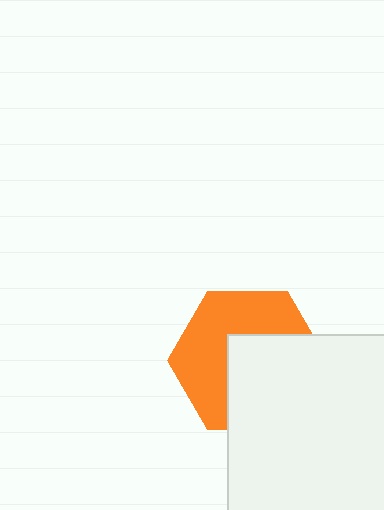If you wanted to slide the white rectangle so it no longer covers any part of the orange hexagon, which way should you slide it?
Slide it toward the lower-right — that is the most direct way to separate the two shapes.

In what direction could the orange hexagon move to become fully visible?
The orange hexagon could move toward the upper-left. That would shift it out from behind the white rectangle entirely.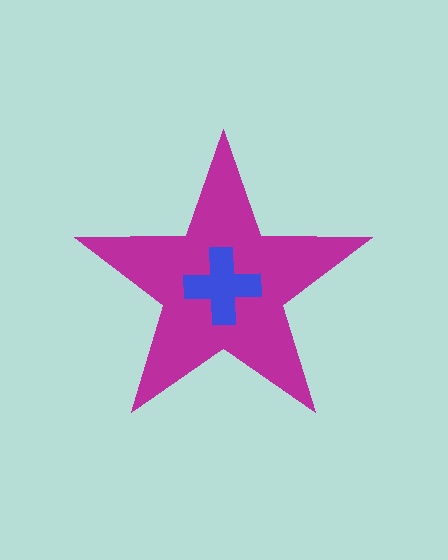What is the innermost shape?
The blue cross.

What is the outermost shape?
The magenta star.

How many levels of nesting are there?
2.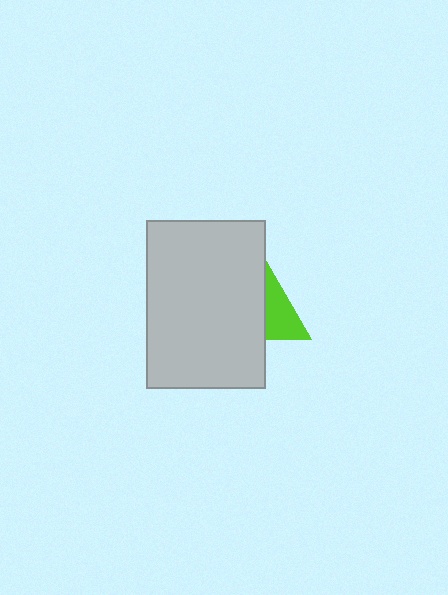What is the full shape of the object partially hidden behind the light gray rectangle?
The partially hidden object is a lime triangle.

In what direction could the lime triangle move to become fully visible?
The lime triangle could move right. That would shift it out from behind the light gray rectangle entirely.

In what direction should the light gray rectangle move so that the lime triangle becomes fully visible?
The light gray rectangle should move left. That is the shortest direction to clear the overlap and leave the lime triangle fully visible.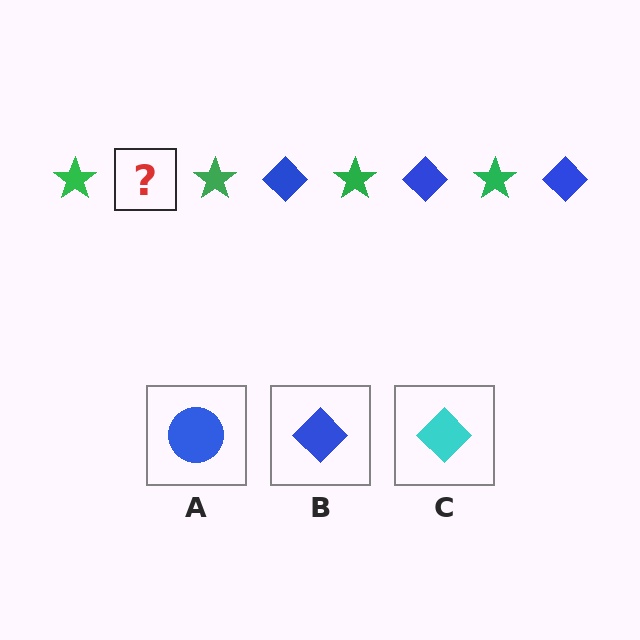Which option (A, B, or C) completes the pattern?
B.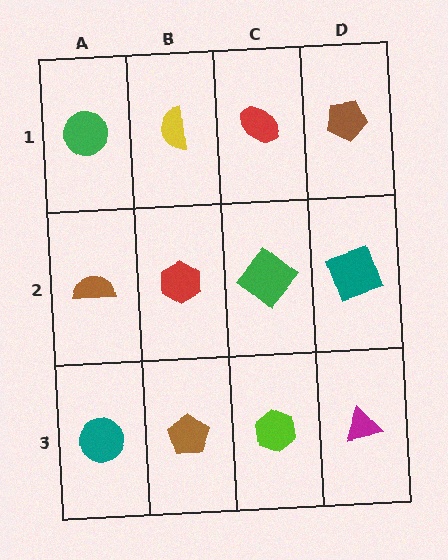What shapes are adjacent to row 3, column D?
A teal square (row 2, column D), a lime hexagon (row 3, column C).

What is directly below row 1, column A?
A brown semicircle.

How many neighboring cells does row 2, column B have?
4.